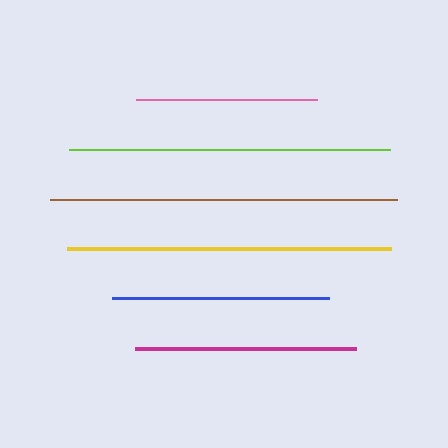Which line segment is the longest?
The brown line is the longest at approximately 347 pixels.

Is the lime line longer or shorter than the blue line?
The lime line is longer than the blue line.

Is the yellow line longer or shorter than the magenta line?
The yellow line is longer than the magenta line.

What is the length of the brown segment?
The brown segment is approximately 347 pixels long.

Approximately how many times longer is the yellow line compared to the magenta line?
The yellow line is approximately 1.5 times the length of the magenta line.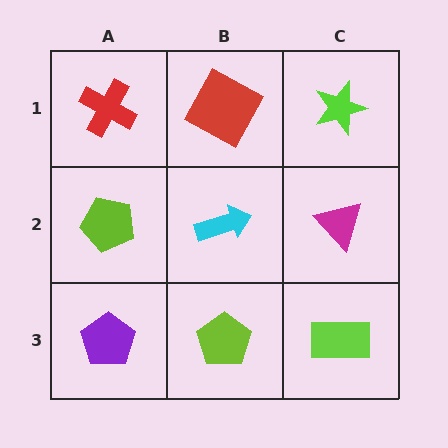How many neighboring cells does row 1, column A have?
2.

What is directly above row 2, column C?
A lime star.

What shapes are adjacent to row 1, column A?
A lime pentagon (row 2, column A), a red square (row 1, column B).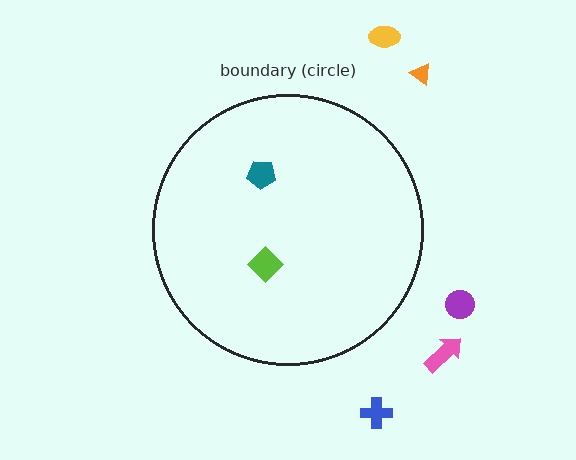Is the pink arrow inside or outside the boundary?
Outside.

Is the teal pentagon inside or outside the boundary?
Inside.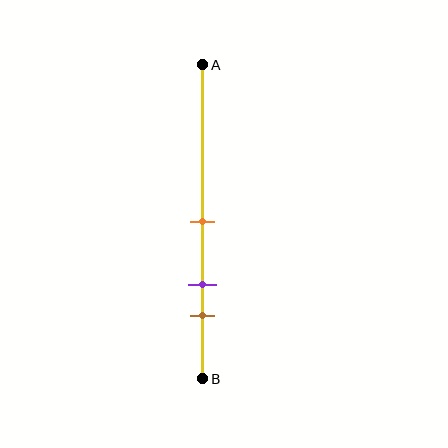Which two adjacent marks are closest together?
The purple and brown marks are the closest adjacent pair.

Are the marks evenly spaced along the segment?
Yes, the marks are approximately evenly spaced.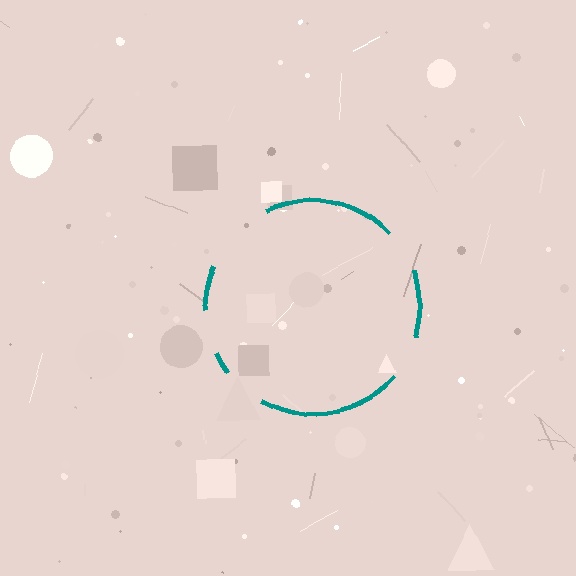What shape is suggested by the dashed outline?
The dashed outline suggests a circle.